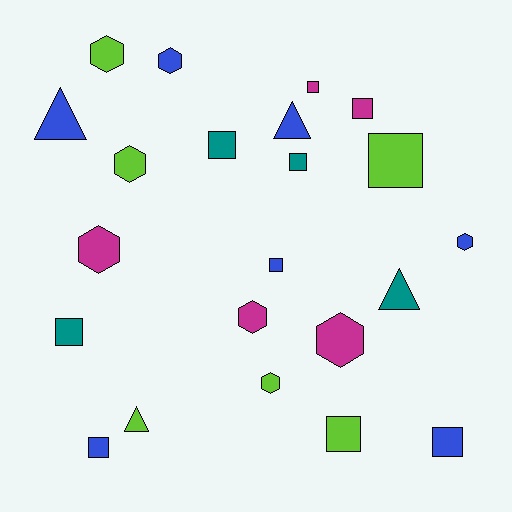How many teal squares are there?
There are 3 teal squares.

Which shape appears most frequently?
Square, with 10 objects.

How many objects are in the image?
There are 22 objects.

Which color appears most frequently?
Blue, with 7 objects.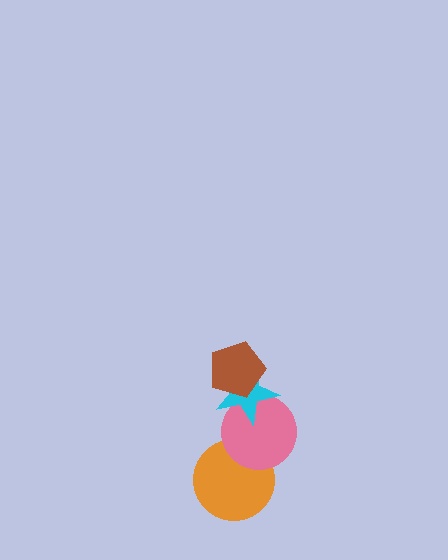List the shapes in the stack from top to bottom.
From top to bottom: the brown pentagon, the cyan star, the pink circle, the orange circle.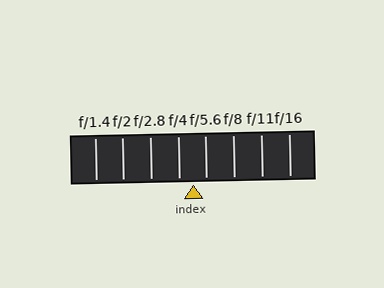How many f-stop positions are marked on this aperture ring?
There are 8 f-stop positions marked.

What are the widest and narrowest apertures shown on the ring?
The widest aperture shown is f/1.4 and the narrowest is f/16.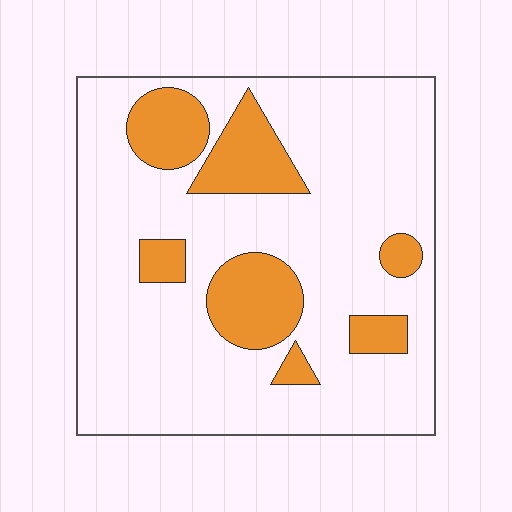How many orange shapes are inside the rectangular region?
7.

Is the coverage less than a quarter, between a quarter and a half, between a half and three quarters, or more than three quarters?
Less than a quarter.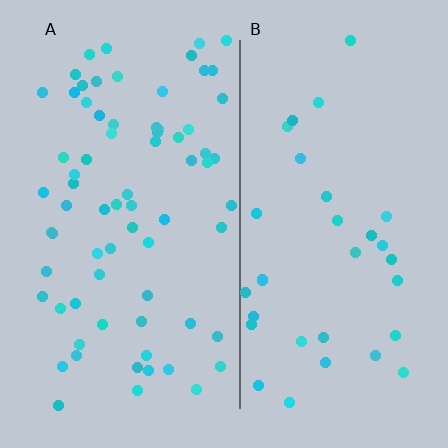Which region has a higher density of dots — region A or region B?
A (the left).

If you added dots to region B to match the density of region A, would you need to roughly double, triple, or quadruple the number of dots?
Approximately double.